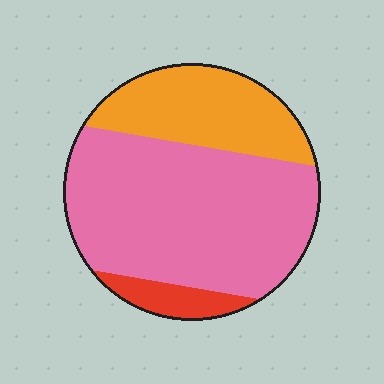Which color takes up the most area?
Pink, at roughly 65%.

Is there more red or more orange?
Orange.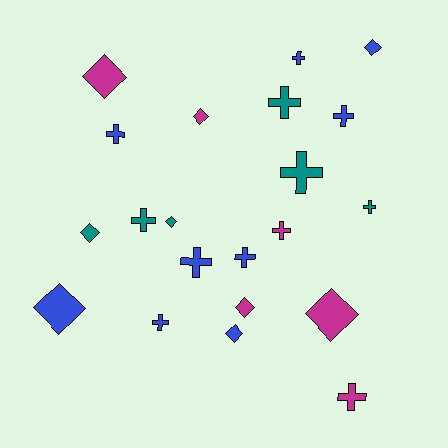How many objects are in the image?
There are 21 objects.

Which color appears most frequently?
Blue, with 9 objects.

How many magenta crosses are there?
There are 2 magenta crosses.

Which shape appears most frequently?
Cross, with 12 objects.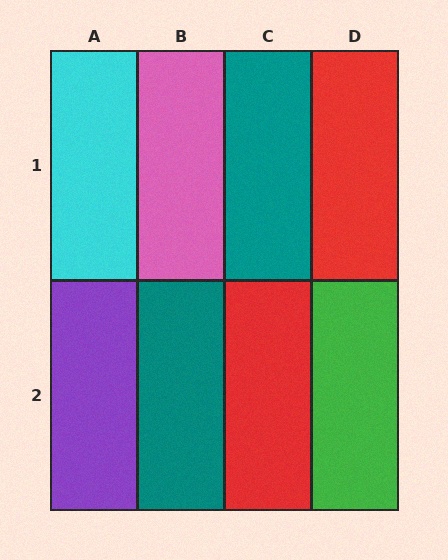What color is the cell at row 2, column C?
Red.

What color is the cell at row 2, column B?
Teal.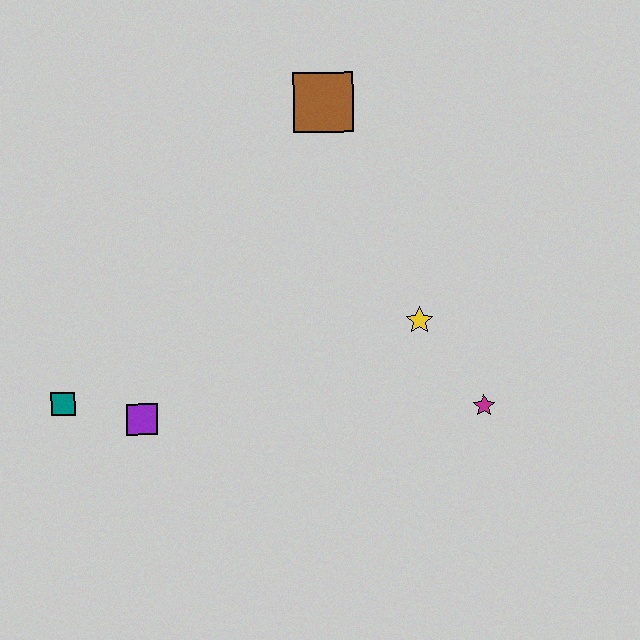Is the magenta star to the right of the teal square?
Yes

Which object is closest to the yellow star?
The magenta star is closest to the yellow star.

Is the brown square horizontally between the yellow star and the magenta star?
No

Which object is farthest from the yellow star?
The teal square is farthest from the yellow star.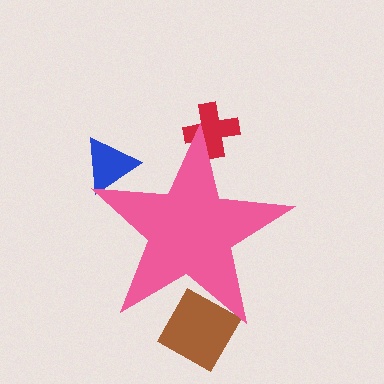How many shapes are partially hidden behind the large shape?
3 shapes are partially hidden.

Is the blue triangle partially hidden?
Yes, the blue triangle is partially hidden behind the pink star.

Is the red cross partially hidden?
Yes, the red cross is partially hidden behind the pink star.